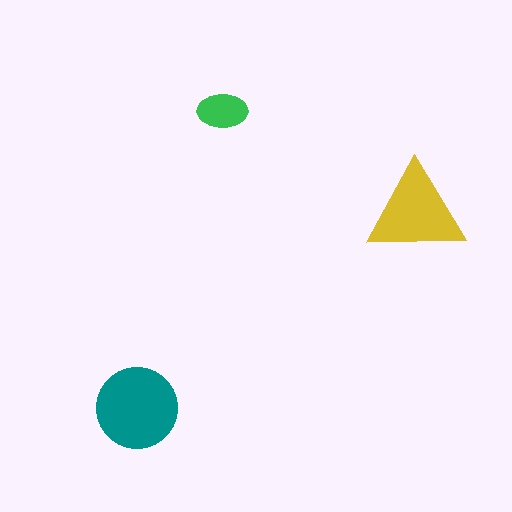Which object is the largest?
The teal circle.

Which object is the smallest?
The green ellipse.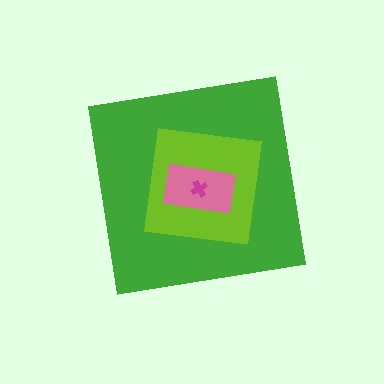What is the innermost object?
The magenta cross.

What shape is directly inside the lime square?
The pink rectangle.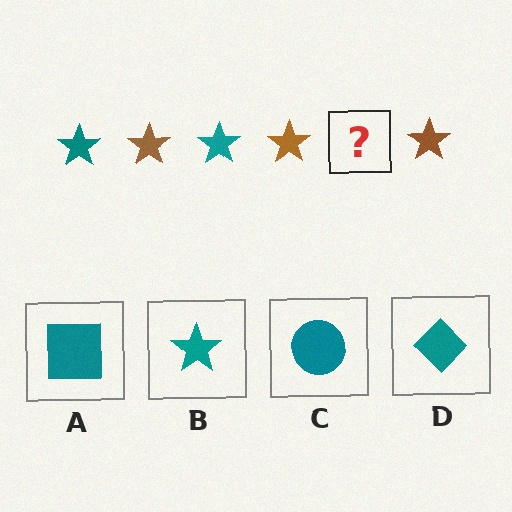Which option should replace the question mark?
Option B.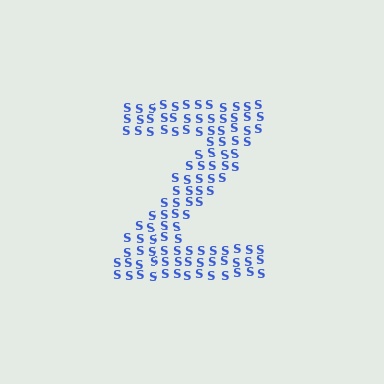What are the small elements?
The small elements are letter S's.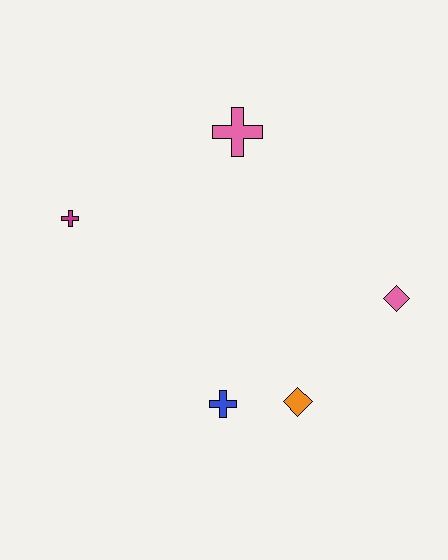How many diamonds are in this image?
There are 2 diamonds.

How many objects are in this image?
There are 5 objects.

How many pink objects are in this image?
There are 2 pink objects.